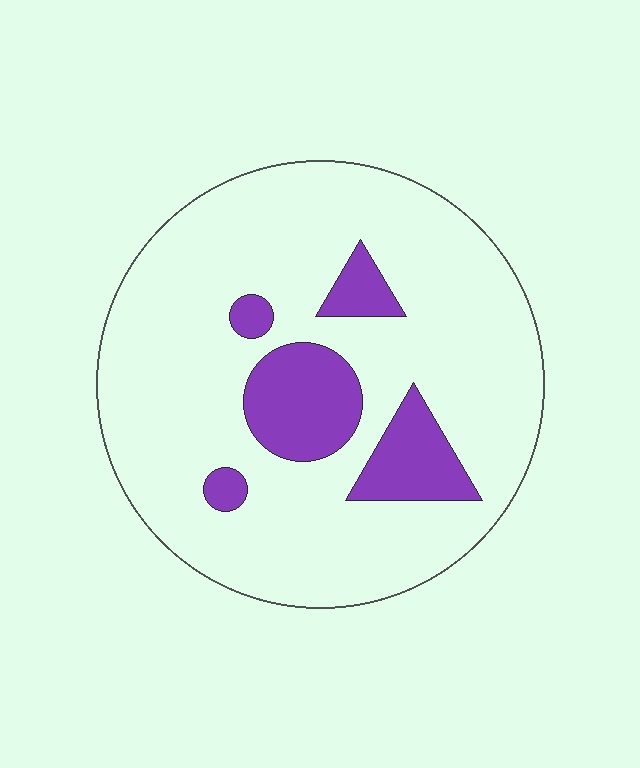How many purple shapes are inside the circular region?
5.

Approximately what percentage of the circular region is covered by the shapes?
Approximately 15%.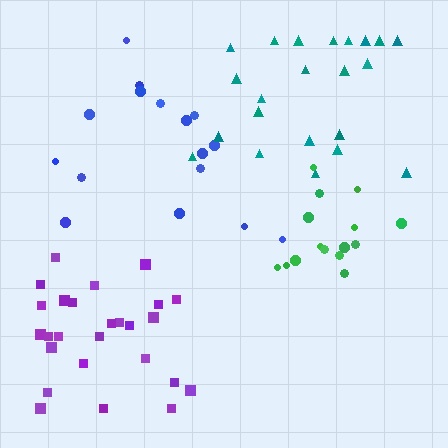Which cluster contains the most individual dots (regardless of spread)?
Purple (26).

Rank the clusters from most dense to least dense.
purple, green, teal, blue.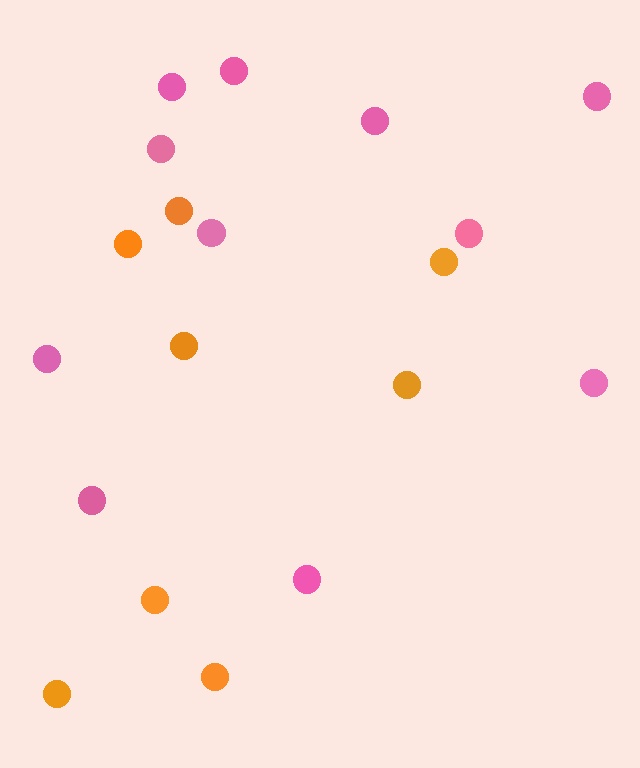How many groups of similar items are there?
There are 2 groups: one group of pink circles (11) and one group of orange circles (8).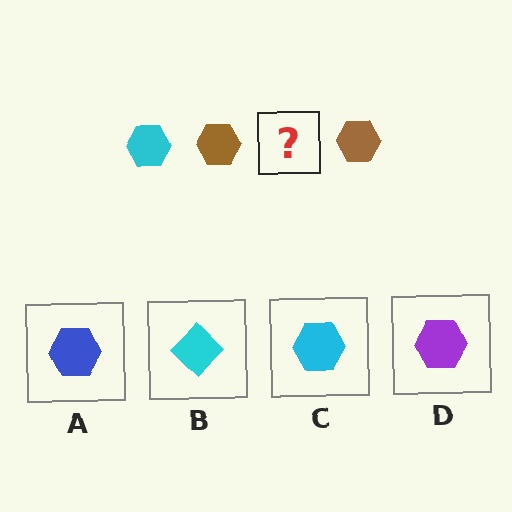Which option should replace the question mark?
Option C.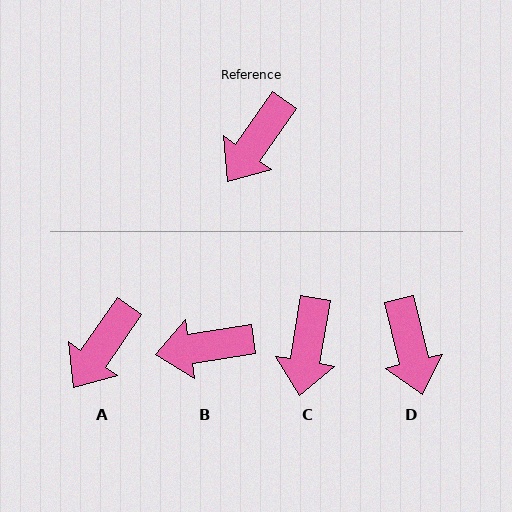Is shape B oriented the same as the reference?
No, it is off by about 47 degrees.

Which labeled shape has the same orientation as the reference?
A.